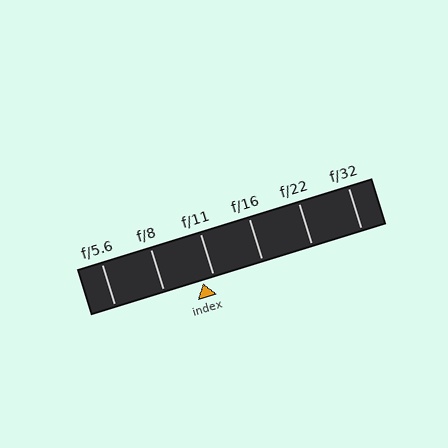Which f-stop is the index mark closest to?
The index mark is closest to f/11.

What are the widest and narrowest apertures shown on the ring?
The widest aperture shown is f/5.6 and the narrowest is f/32.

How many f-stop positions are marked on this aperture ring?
There are 6 f-stop positions marked.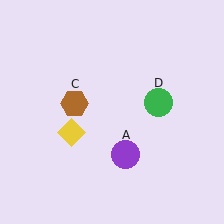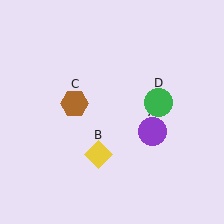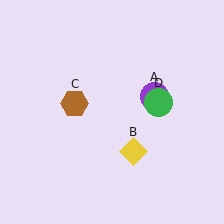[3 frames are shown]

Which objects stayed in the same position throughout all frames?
Brown hexagon (object C) and green circle (object D) remained stationary.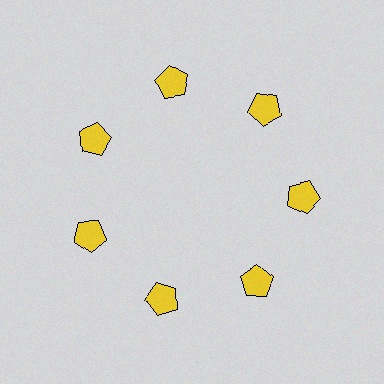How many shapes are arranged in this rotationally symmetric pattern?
There are 7 shapes, arranged in 7 groups of 1.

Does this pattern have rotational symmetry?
Yes, this pattern has 7-fold rotational symmetry. It looks the same after rotating 51 degrees around the center.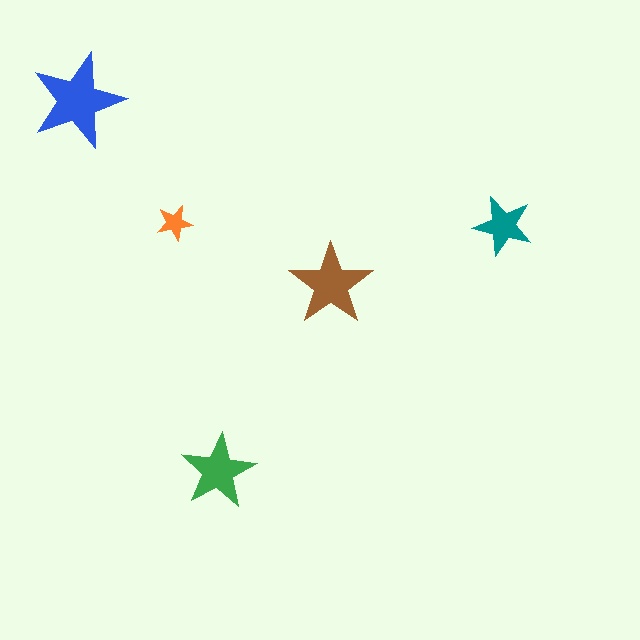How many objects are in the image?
There are 5 objects in the image.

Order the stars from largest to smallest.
the blue one, the brown one, the green one, the teal one, the orange one.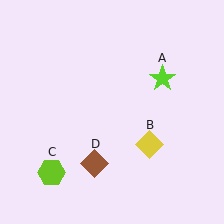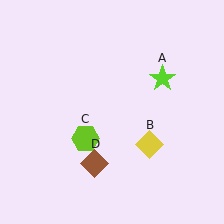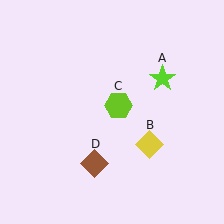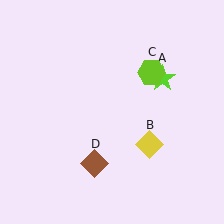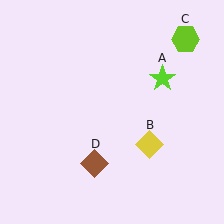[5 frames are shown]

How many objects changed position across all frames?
1 object changed position: lime hexagon (object C).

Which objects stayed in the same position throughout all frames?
Lime star (object A) and yellow diamond (object B) and brown diamond (object D) remained stationary.